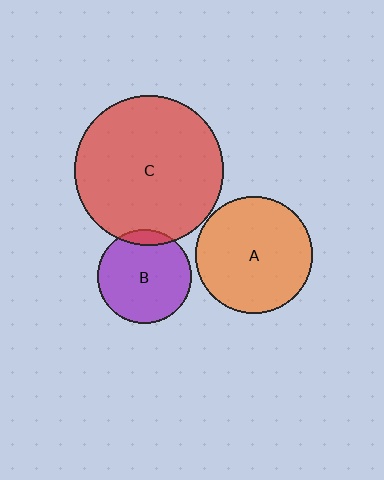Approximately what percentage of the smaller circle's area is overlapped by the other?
Approximately 10%.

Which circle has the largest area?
Circle C (red).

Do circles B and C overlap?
Yes.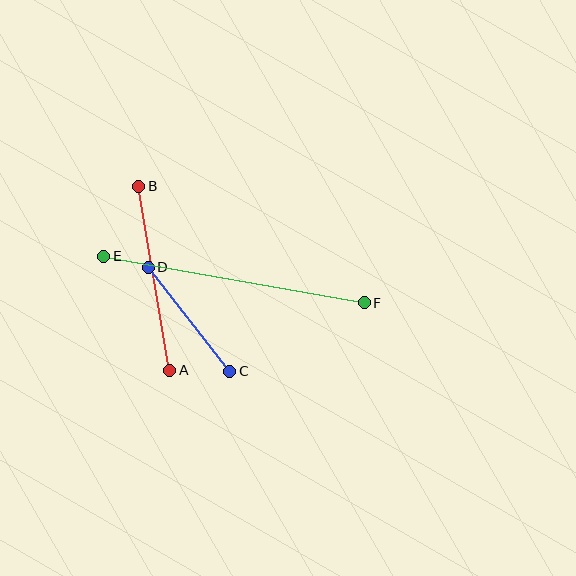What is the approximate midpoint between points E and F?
The midpoint is at approximately (234, 280) pixels.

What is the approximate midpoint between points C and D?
The midpoint is at approximately (189, 319) pixels.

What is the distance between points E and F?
The distance is approximately 265 pixels.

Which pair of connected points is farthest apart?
Points E and F are farthest apart.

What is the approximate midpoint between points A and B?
The midpoint is at approximately (154, 278) pixels.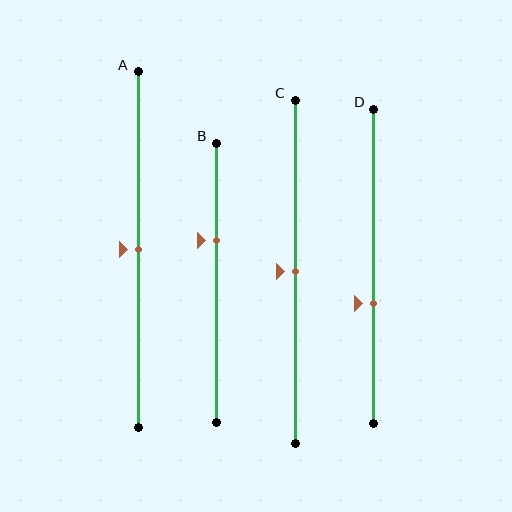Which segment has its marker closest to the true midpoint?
Segment A has its marker closest to the true midpoint.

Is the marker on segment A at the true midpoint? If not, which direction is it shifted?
Yes, the marker on segment A is at the true midpoint.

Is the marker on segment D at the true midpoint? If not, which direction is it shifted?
No, the marker on segment D is shifted downward by about 12% of the segment length.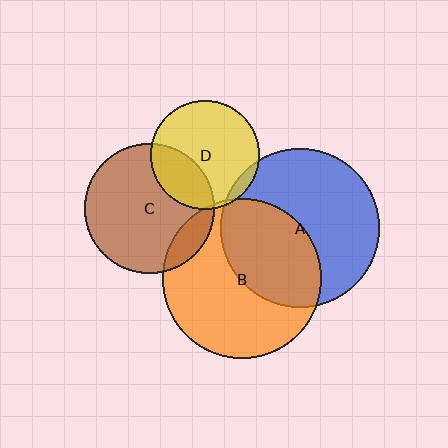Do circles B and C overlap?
Yes.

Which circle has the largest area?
Circle B (orange).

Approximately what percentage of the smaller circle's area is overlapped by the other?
Approximately 15%.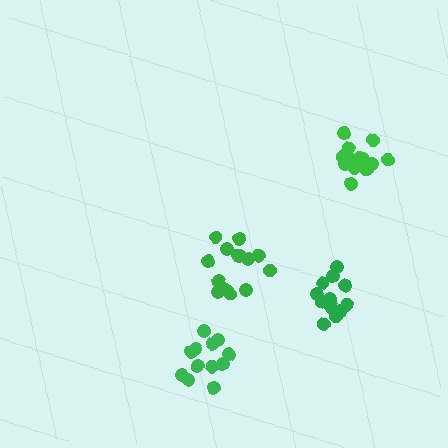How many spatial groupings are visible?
There are 4 spatial groupings.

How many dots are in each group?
Group 1: 14 dots, Group 2: 13 dots, Group 3: 12 dots, Group 4: 15 dots (54 total).